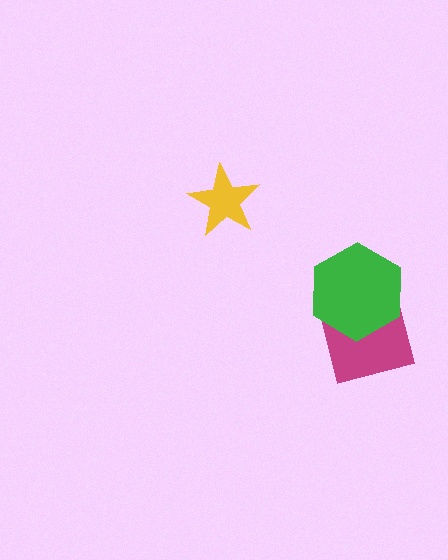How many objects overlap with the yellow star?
0 objects overlap with the yellow star.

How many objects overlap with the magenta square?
1 object overlaps with the magenta square.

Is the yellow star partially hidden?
No, no other shape covers it.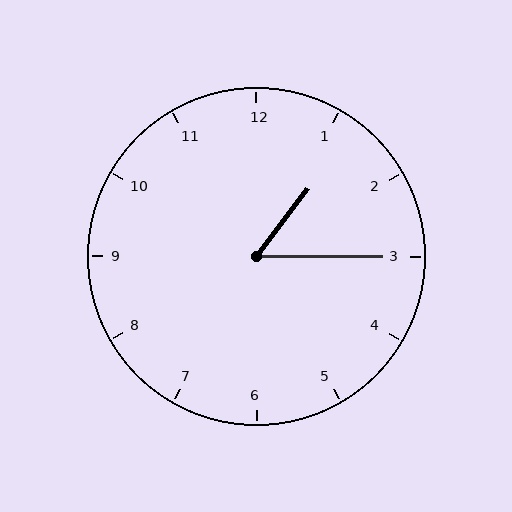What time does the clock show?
1:15.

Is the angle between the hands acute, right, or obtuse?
It is acute.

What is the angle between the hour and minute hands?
Approximately 52 degrees.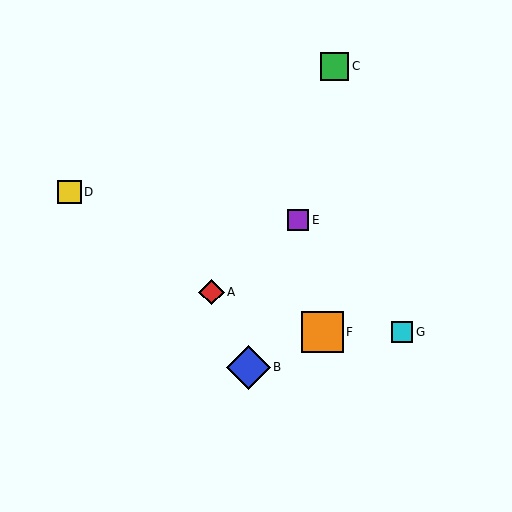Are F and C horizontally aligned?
No, F is at y≈332 and C is at y≈66.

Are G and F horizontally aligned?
Yes, both are at y≈332.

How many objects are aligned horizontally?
2 objects (F, G) are aligned horizontally.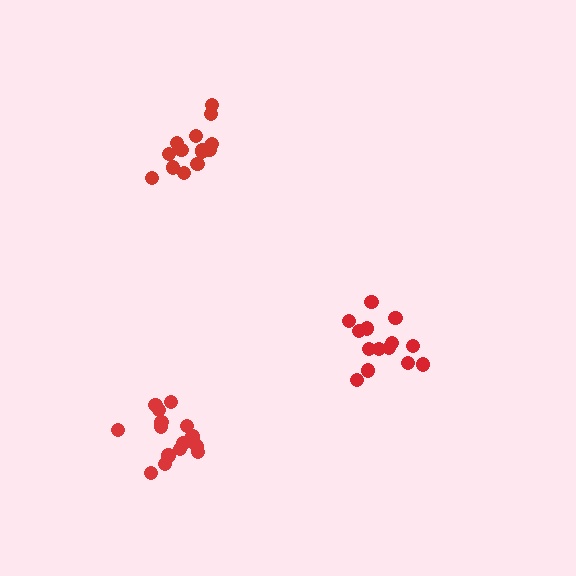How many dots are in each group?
Group 1: 14 dots, Group 2: 15 dots, Group 3: 16 dots (45 total).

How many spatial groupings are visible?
There are 3 spatial groupings.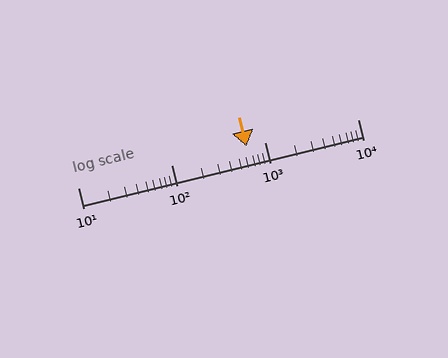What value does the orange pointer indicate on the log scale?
The pointer indicates approximately 640.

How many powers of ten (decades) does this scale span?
The scale spans 3 decades, from 10 to 10000.